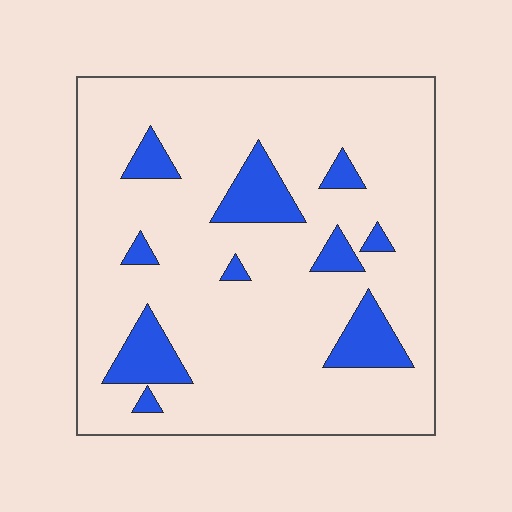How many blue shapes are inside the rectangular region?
10.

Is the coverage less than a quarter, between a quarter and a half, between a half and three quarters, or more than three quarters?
Less than a quarter.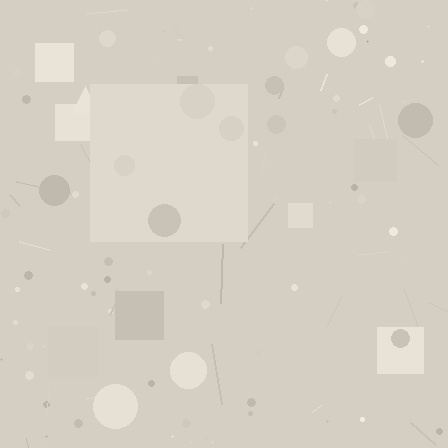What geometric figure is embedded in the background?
A square is embedded in the background.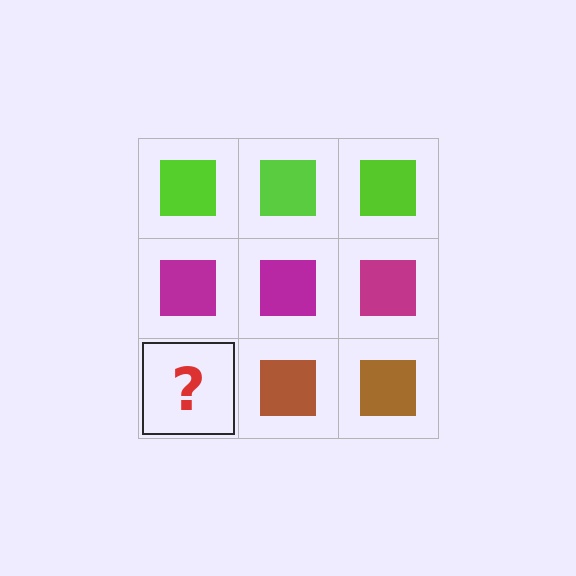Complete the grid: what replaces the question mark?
The question mark should be replaced with a brown square.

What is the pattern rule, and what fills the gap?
The rule is that each row has a consistent color. The gap should be filled with a brown square.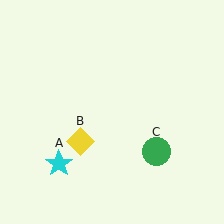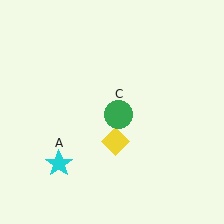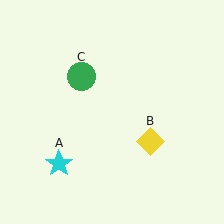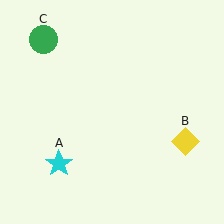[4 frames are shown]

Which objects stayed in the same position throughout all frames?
Cyan star (object A) remained stationary.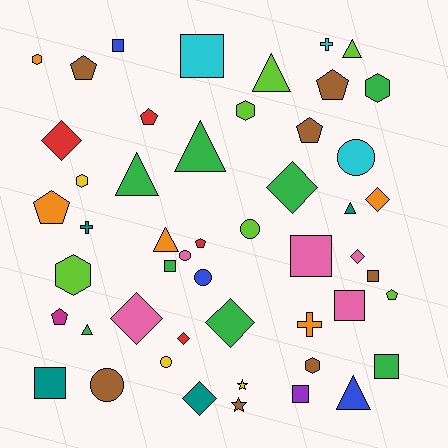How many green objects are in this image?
There are 8 green objects.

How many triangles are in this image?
There are 8 triangles.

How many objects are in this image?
There are 50 objects.